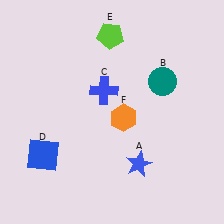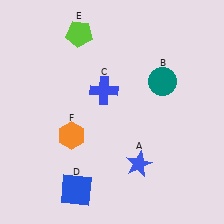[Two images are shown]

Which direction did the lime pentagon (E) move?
The lime pentagon (E) moved left.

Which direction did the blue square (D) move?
The blue square (D) moved down.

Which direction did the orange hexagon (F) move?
The orange hexagon (F) moved left.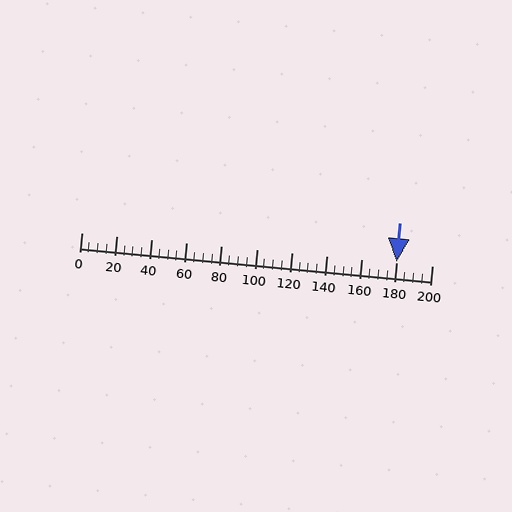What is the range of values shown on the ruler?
The ruler shows values from 0 to 200.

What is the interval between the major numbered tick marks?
The major tick marks are spaced 20 units apart.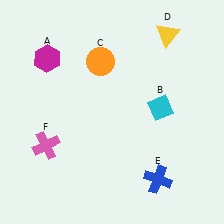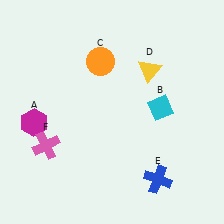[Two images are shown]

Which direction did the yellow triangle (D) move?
The yellow triangle (D) moved down.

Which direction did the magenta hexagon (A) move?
The magenta hexagon (A) moved down.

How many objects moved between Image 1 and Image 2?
2 objects moved between the two images.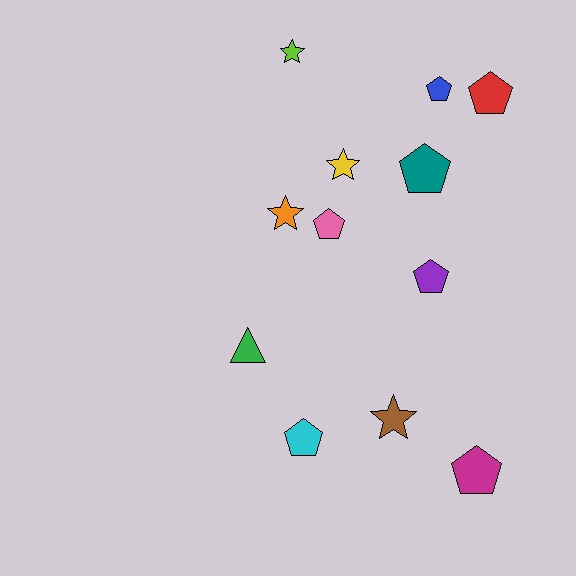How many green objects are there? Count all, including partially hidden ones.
There is 1 green object.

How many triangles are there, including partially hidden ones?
There is 1 triangle.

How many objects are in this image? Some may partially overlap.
There are 12 objects.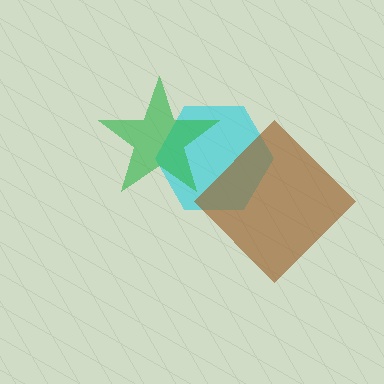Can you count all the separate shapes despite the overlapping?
Yes, there are 3 separate shapes.